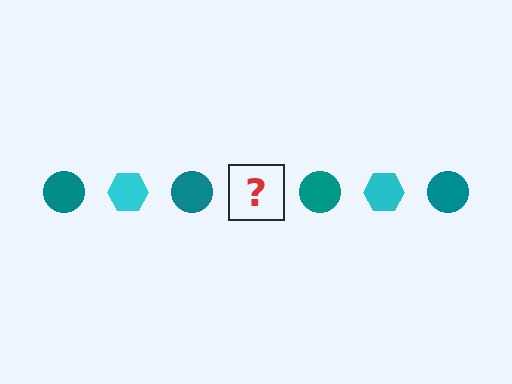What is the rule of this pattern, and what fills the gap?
The rule is that the pattern alternates between teal circle and cyan hexagon. The gap should be filled with a cyan hexagon.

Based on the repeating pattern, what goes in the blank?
The blank should be a cyan hexagon.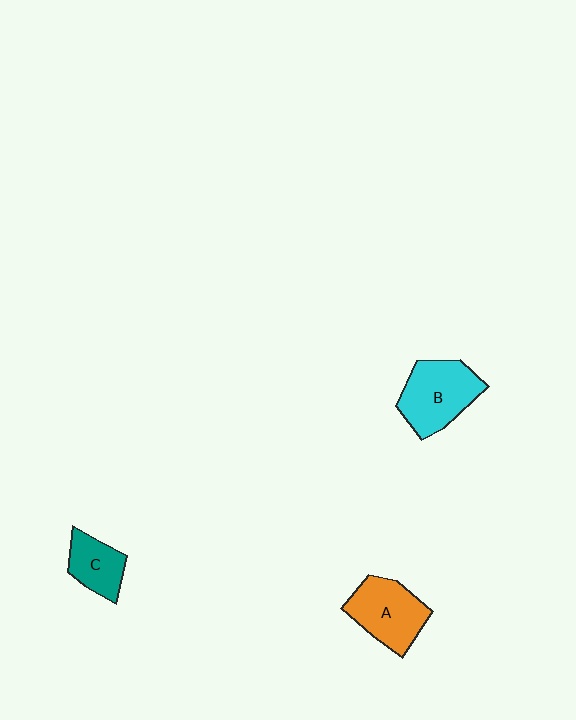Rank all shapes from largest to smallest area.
From largest to smallest: B (cyan), A (orange), C (teal).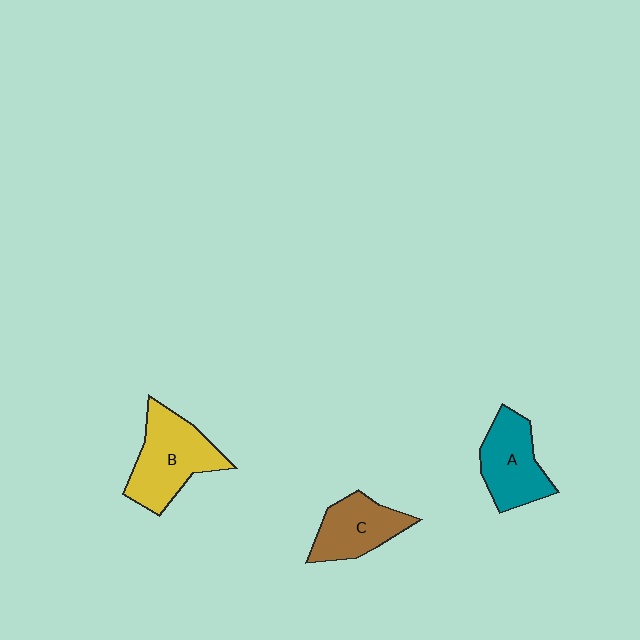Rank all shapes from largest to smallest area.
From largest to smallest: B (yellow), A (teal), C (brown).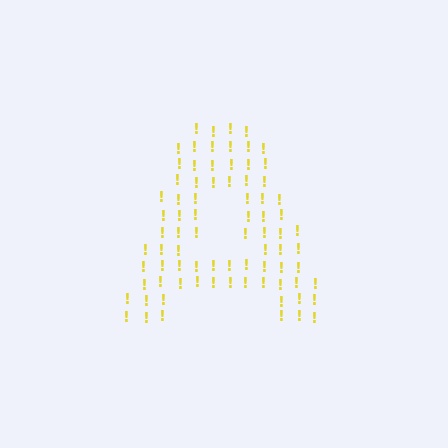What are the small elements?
The small elements are exclamation marks.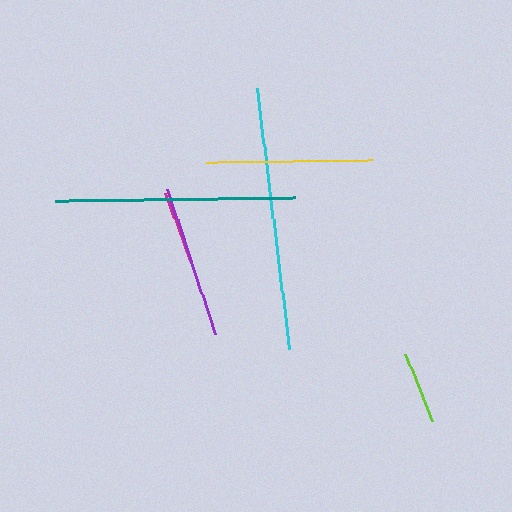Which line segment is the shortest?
The lime line is the shortest at approximately 72 pixels.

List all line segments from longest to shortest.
From longest to shortest: cyan, teal, yellow, purple, magenta, lime.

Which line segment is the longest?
The cyan line is the longest at approximately 262 pixels.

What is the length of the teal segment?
The teal segment is approximately 241 pixels long.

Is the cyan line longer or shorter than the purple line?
The cyan line is longer than the purple line.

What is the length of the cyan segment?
The cyan segment is approximately 262 pixels long.